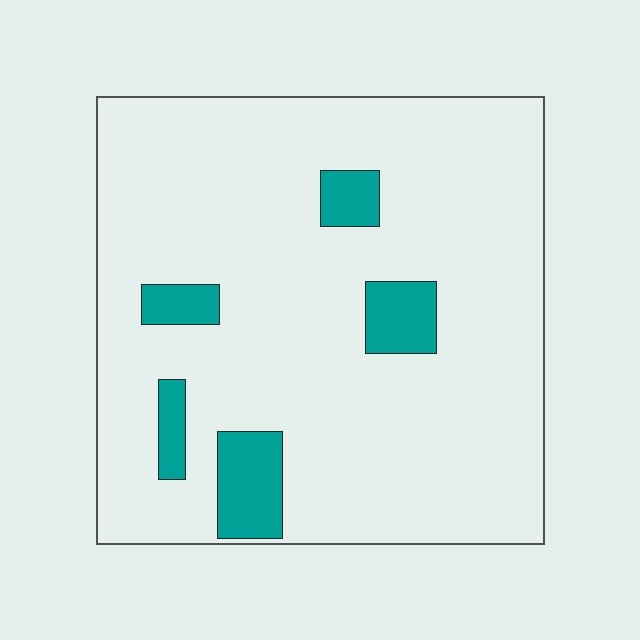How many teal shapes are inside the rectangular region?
5.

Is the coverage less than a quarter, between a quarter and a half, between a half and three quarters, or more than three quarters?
Less than a quarter.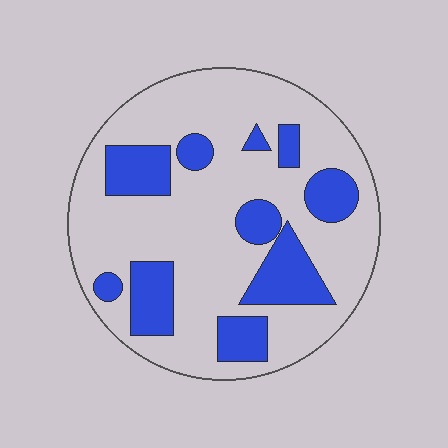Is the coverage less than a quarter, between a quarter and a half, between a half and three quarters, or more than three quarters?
Between a quarter and a half.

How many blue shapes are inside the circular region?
10.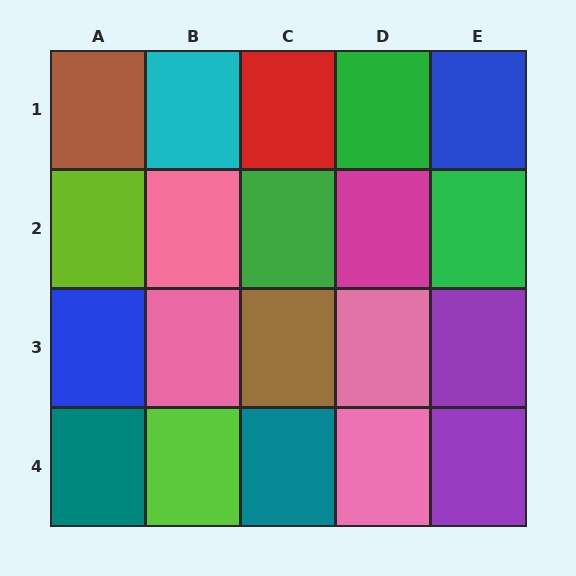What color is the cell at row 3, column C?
Brown.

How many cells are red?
1 cell is red.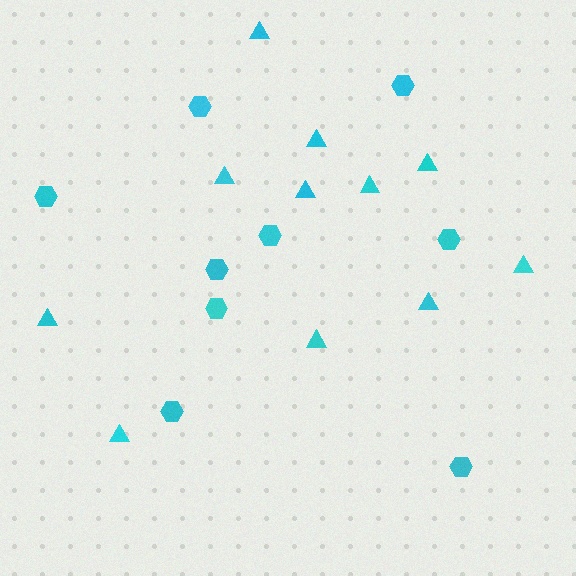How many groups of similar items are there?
There are 2 groups: one group of triangles (11) and one group of hexagons (9).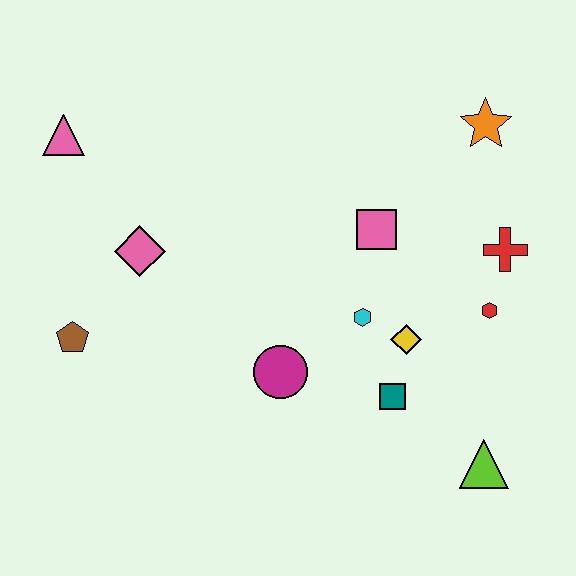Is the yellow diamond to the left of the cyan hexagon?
No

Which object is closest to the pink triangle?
The pink diamond is closest to the pink triangle.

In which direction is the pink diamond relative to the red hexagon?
The pink diamond is to the left of the red hexagon.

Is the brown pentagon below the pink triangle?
Yes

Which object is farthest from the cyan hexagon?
The pink triangle is farthest from the cyan hexagon.